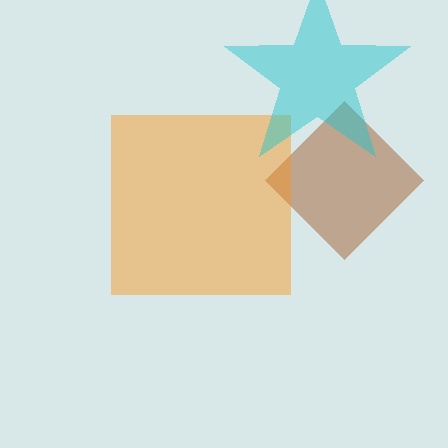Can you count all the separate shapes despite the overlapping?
Yes, there are 3 separate shapes.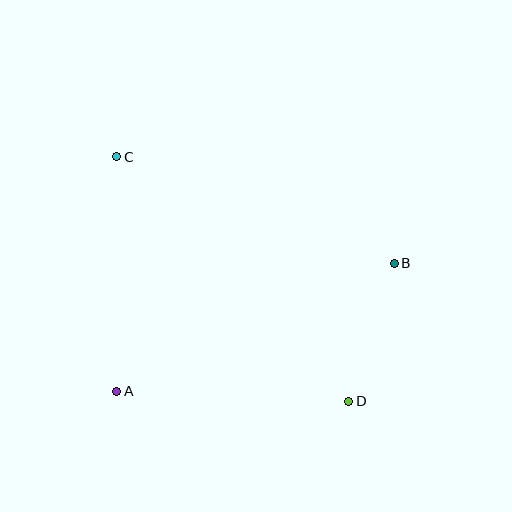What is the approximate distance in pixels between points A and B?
The distance between A and B is approximately 306 pixels.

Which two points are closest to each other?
Points B and D are closest to each other.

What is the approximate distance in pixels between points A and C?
The distance between A and C is approximately 235 pixels.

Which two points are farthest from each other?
Points C and D are farthest from each other.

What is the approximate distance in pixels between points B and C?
The distance between B and C is approximately 297 pixels.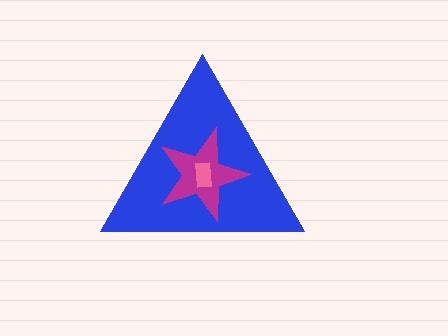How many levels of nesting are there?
3.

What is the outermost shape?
The blue triangle.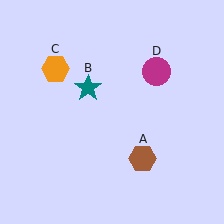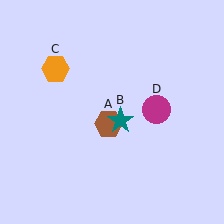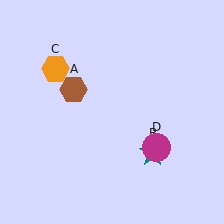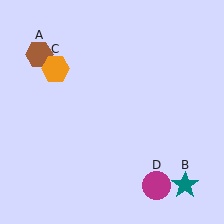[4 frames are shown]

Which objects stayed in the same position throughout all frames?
Orange hexagon (object C) remained stationary.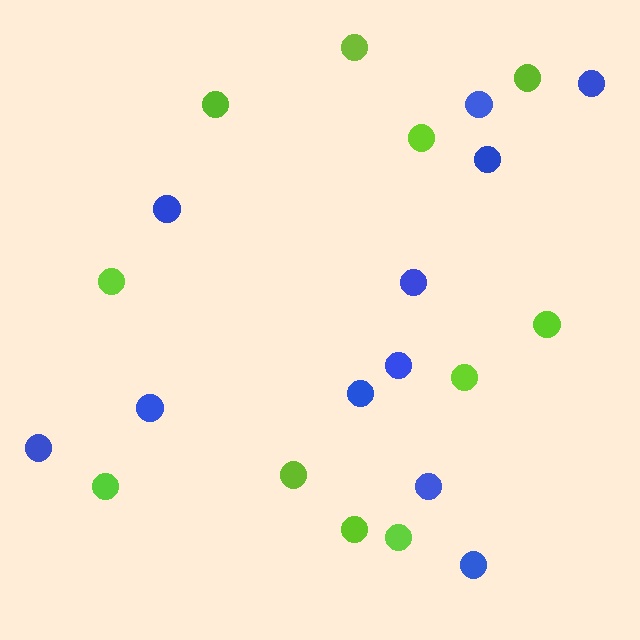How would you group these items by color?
There are 2 groups: one group of blue circles (11) and one group of lime circles (11).